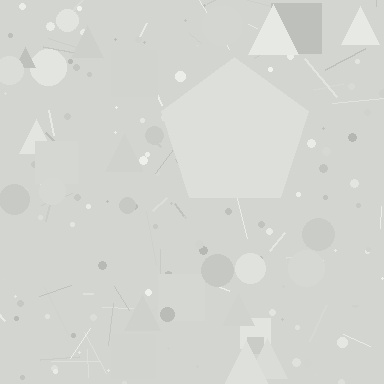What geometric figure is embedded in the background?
A pentagon is embedded in the background.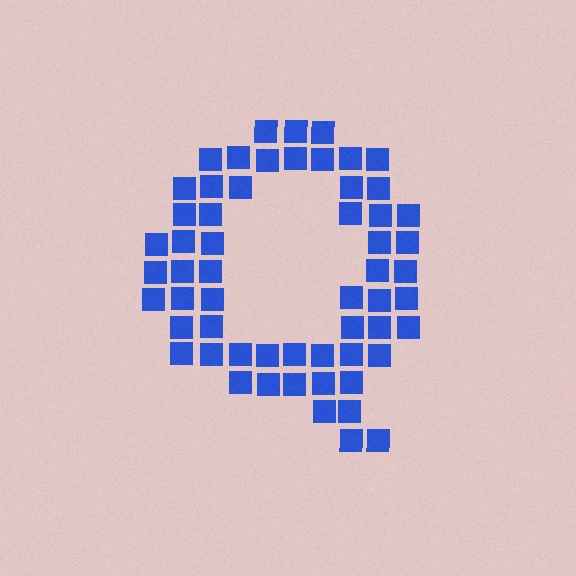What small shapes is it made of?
It is made of small squares.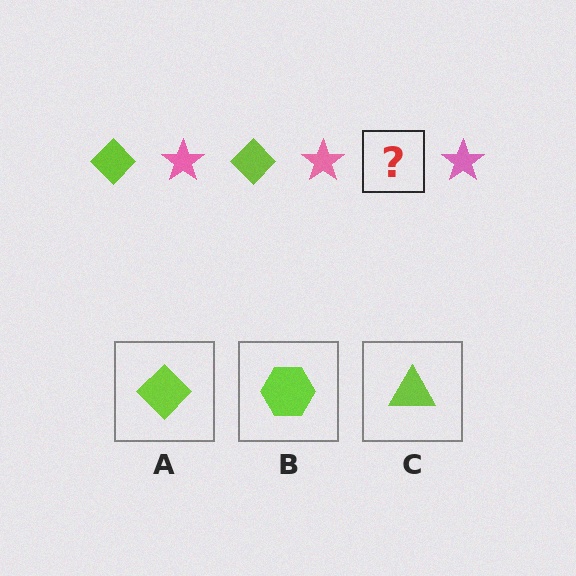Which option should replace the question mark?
Option A.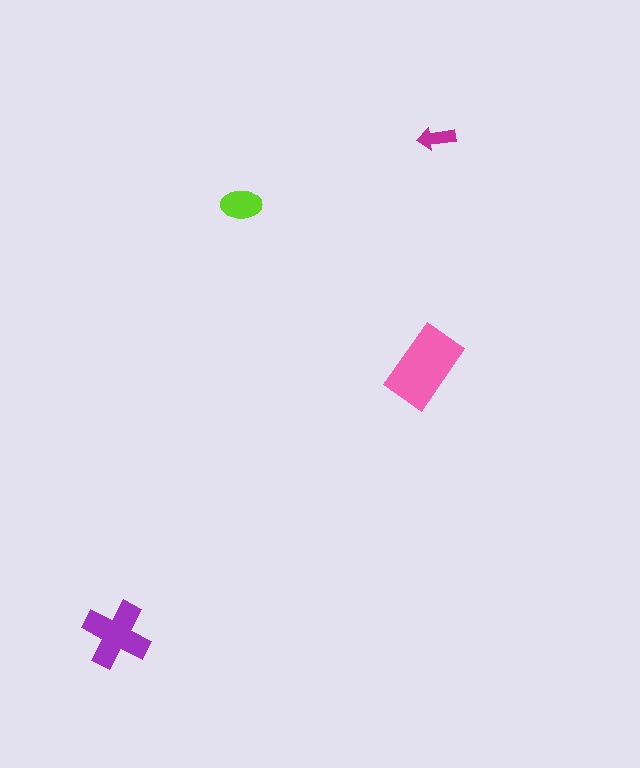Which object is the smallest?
The magenta arrow.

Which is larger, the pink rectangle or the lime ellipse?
The pink rectangle.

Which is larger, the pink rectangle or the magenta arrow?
The pink rectangle.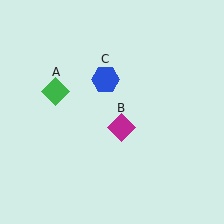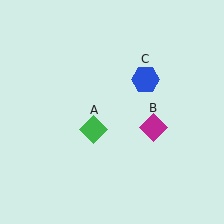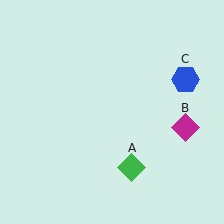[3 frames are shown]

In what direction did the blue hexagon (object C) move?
The blue hexagon (object C) moved right.